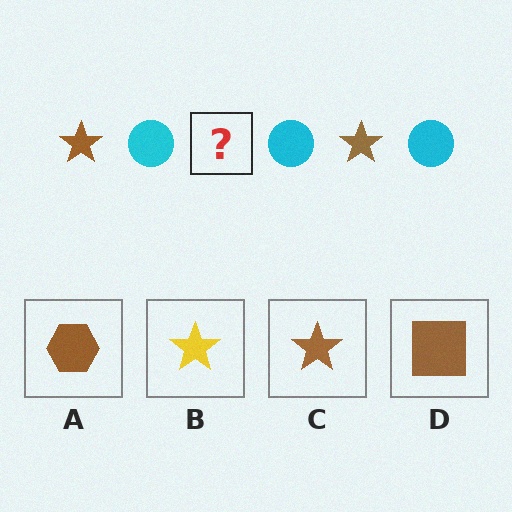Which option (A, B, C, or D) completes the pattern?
C.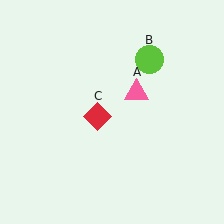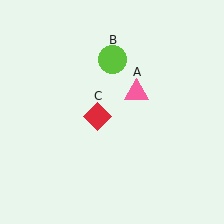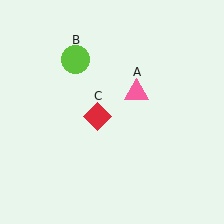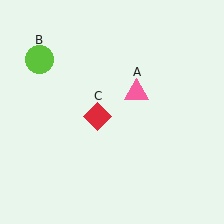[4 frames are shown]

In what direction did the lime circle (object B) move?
The lime circle (object B) moved left.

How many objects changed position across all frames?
1 object changed position: lime circle (object B).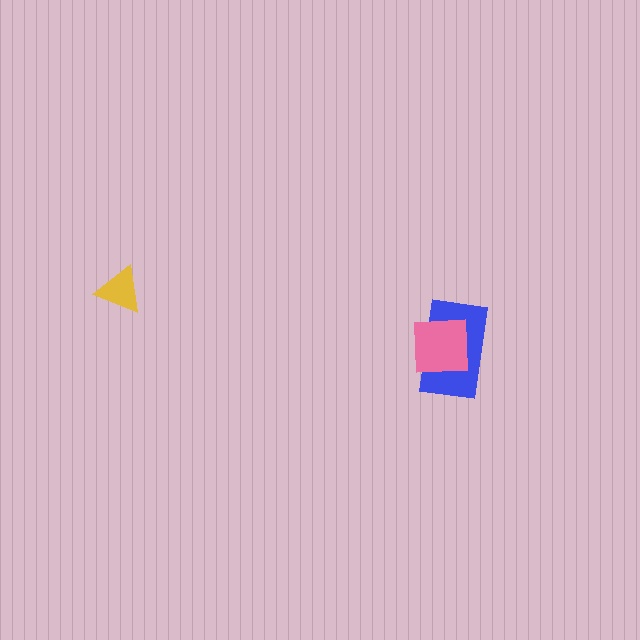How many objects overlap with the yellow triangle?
0 objects overlap with the yellow triangle.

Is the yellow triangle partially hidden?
No, no other shape covers it.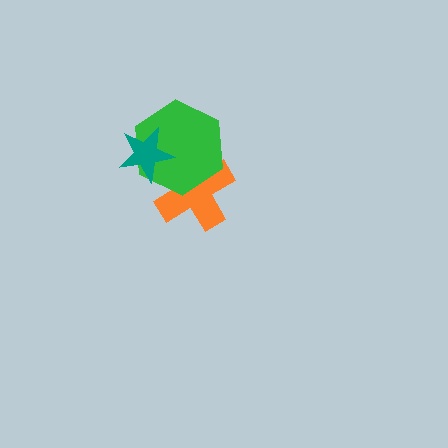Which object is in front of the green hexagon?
The teal star is in front of the green hexagon.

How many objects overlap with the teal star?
2 objects overlap with the teal star.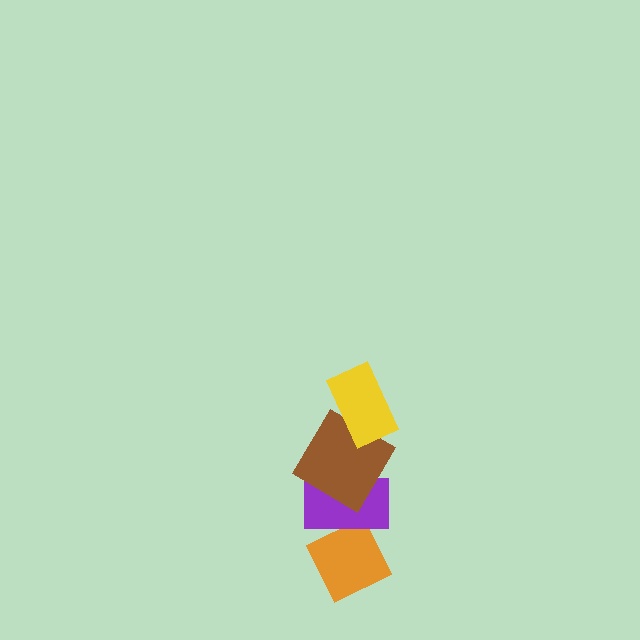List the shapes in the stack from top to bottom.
From top to bottom: the yellow rectangle, the brown diamond, the purple rectangle, the orange diamond.